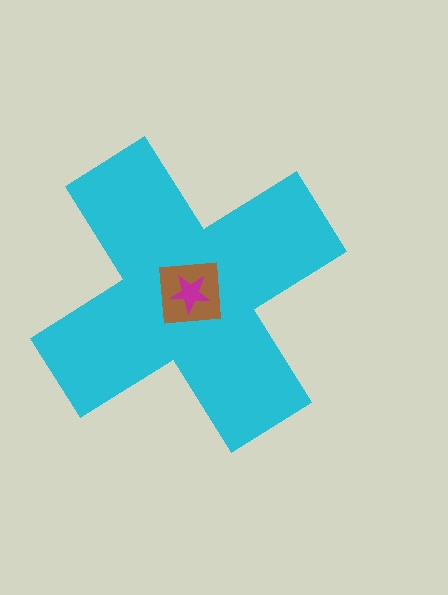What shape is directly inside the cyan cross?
The brown square.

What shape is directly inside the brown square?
The magenta star.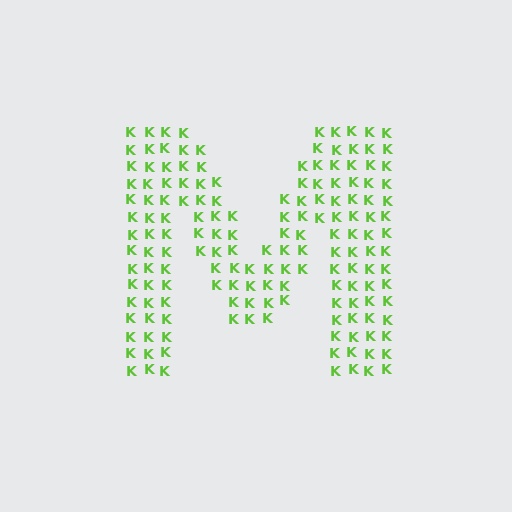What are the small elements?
The small elements are letter K's.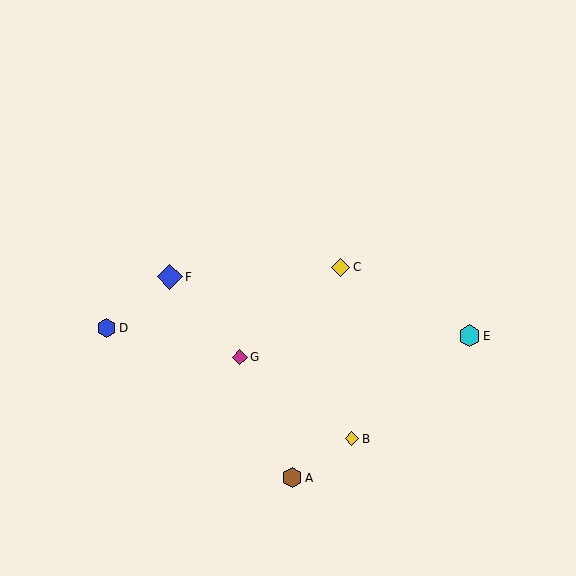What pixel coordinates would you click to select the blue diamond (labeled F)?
Click at (170, 277) to select the blue diamond F.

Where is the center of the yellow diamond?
The center of the yellow diamond is at (352, 439).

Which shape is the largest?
The blue diamond (labeled F) is the largest.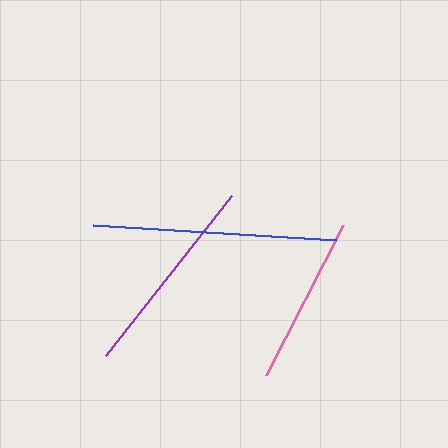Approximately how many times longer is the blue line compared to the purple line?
The blue line is approximately 1.2 times the length of the purple line.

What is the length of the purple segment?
The purple segment is approximately 204 pixels long.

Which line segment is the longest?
The blue line is the longest at approximately 244 pixels.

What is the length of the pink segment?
The pink segment is approximately 169 pixels long.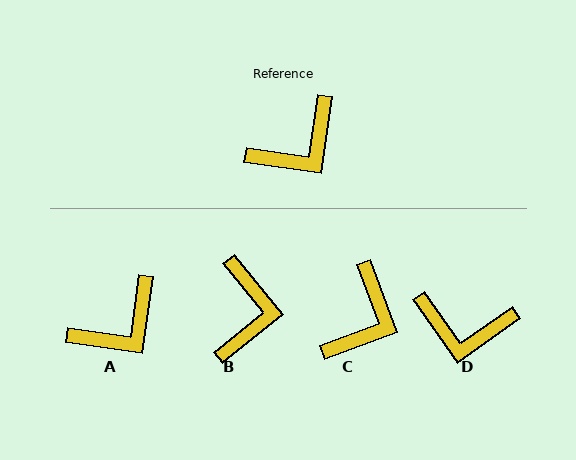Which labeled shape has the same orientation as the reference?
A.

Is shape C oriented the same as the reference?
No, it is off by about 29 degrees.